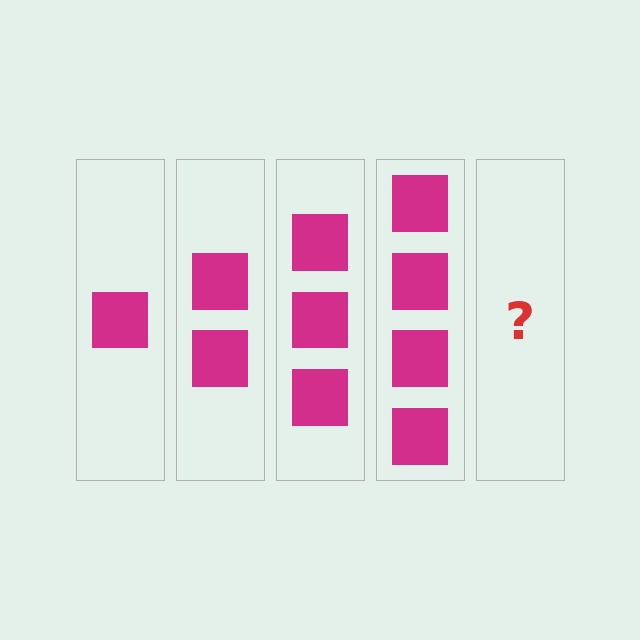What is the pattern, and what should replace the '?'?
The pattern is that each step adds one more square. The '?' should be 5 squares.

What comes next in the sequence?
The next element should be 5 squares.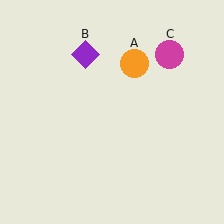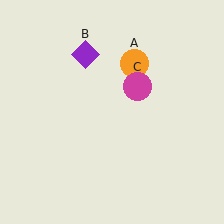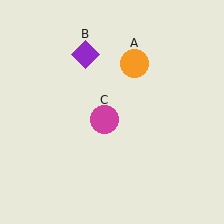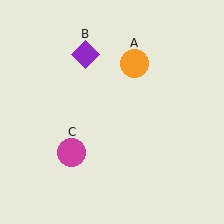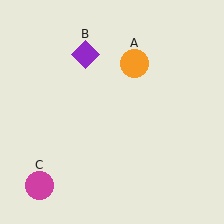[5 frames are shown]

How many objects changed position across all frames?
1 object changed position: magenta circle (object C).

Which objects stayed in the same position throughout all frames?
Orange circle (object A) and purple diamond (object B) remained stationary.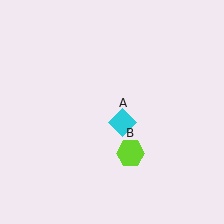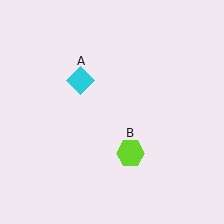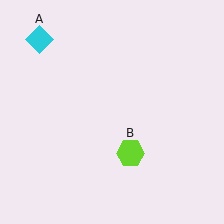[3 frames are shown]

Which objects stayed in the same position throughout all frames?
Lime hexagon (object B) remained stationary.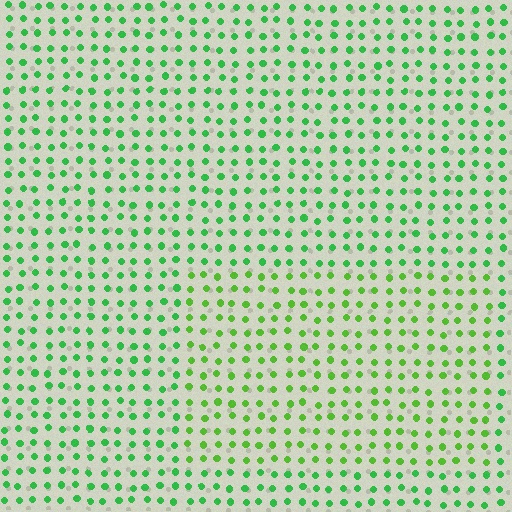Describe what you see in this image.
The image is filled with small green elements in a uniform arrangement. A rectangle-shaped region is visible where the elements are tinted to a slightly different hue, forming a subtle color boundary.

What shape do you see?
I see a rectangle.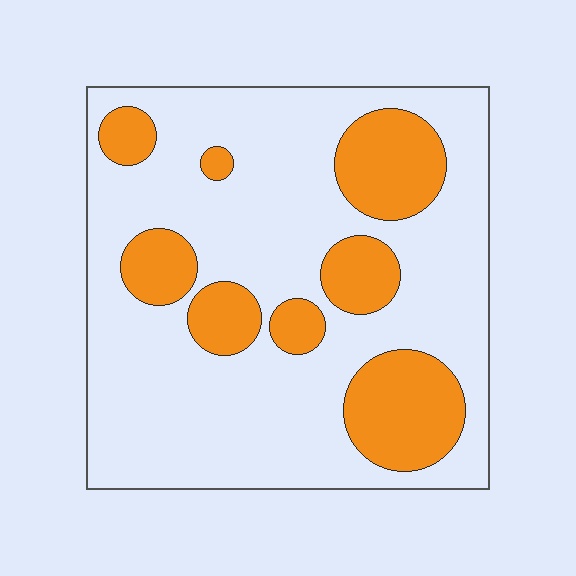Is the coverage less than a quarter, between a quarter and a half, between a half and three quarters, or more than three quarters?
Between a quarter and a half.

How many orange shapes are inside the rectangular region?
8.